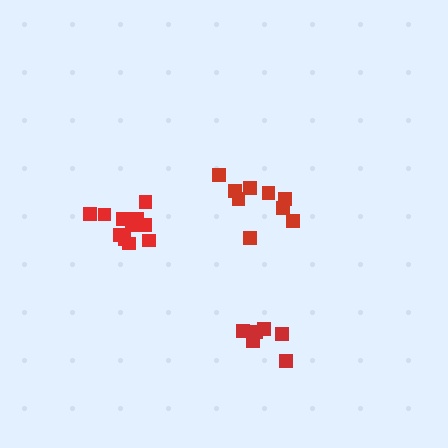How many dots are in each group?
Group 1: 9 dots, Group 2: 6 dots, Group 3: 11 dots (26 total).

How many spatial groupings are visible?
There are 3 spatial groupings.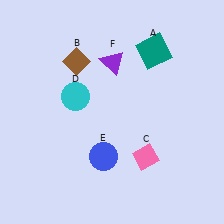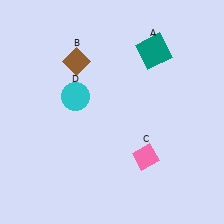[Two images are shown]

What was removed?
The purple triangle (F), the blue circle (E) were removed in Image 2.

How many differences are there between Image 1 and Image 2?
There are 2 differences between the two images.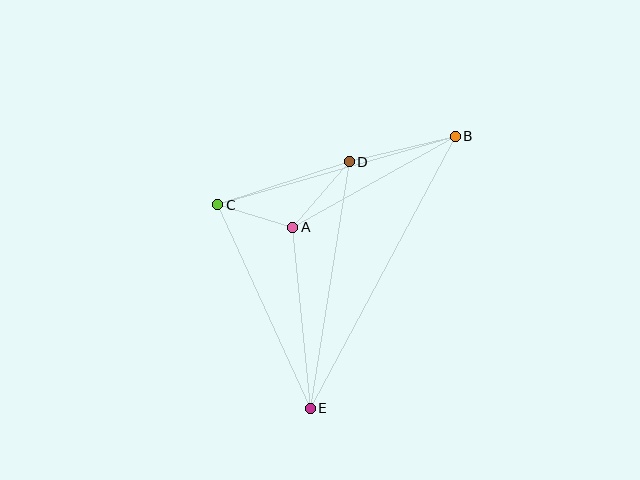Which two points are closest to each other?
Points A and C are closest to each other.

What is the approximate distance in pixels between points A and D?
The distance between A and D is approximately 87 pixels.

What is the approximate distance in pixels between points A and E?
The distance between A and E is approximately 182 pixels.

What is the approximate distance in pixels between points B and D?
The distance between B and D is approximately 109 pixels.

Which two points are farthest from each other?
Points B and E are farthest from each other.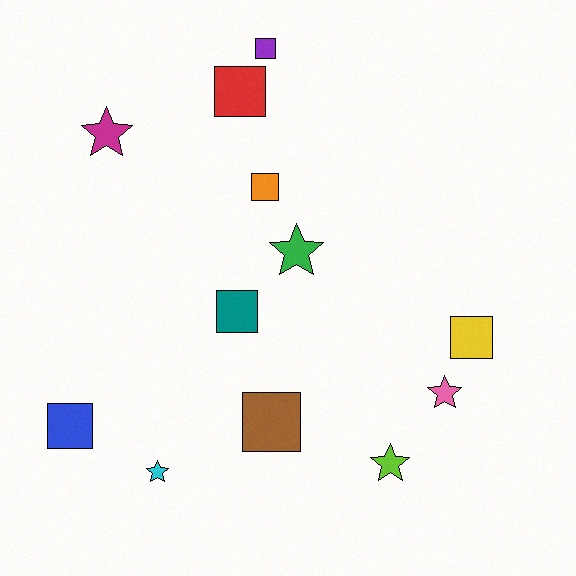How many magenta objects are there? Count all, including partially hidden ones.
There is 1 magenta object.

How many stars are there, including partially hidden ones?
There are 5 stars.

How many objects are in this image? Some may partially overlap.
There are 12 objects.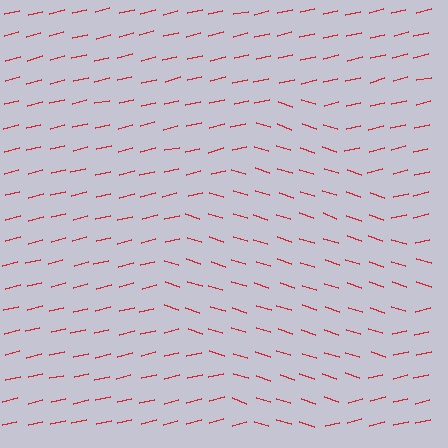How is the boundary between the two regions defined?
The boundary is defined purely by a change in line orientation (approximately 32 degrees difference). All lines are the same color and thickness.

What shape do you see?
I see a diamond.